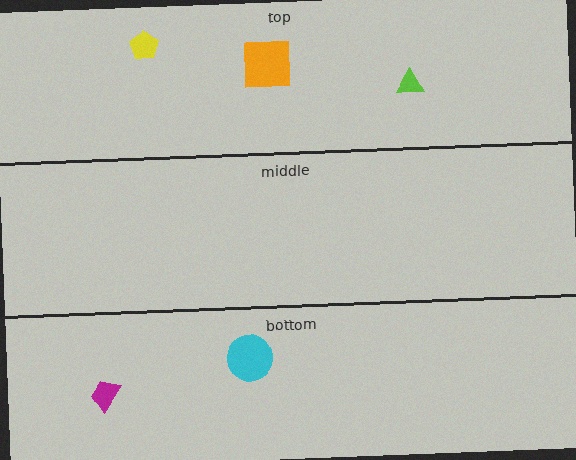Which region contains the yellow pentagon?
The top region.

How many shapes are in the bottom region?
2.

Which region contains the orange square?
The top region.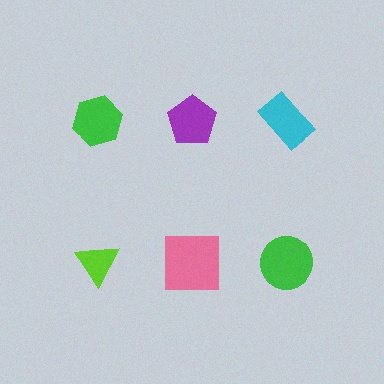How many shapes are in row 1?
3 shapes.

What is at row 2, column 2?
A pink square.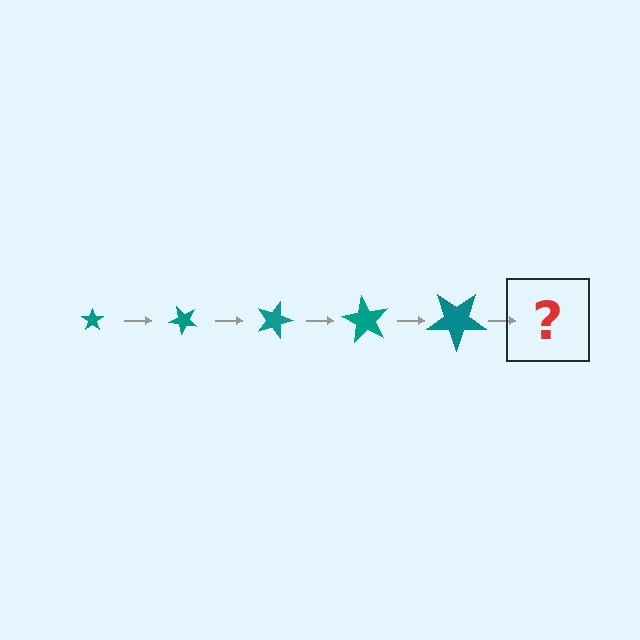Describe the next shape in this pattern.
It should be a star, larger than the previous one and rotated 225 degrees from the start.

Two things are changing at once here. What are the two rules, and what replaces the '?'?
The two rules are that the star grows larger each step and it rotates 45 degrees each step. The '?' should be a star, larger than the previous one and rotated 225 degrees from the start.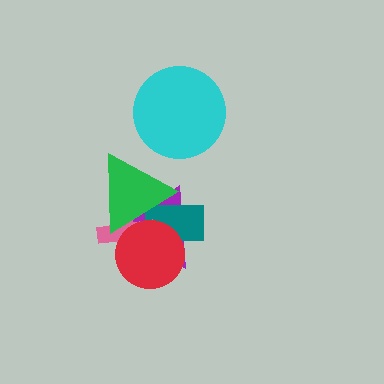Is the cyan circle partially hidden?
No, no other shape covers it.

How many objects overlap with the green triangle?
4 objects overlap with the green triangle.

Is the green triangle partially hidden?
Yes, it is partially covered by another shape.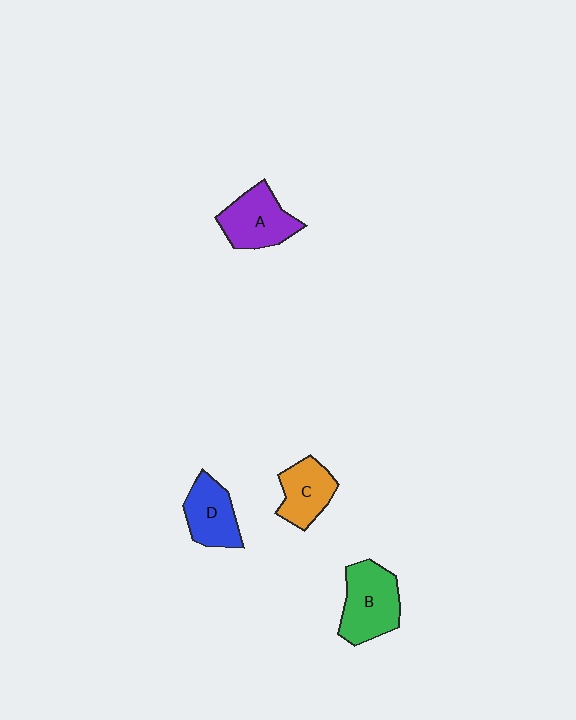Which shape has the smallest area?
Shape C (orange).